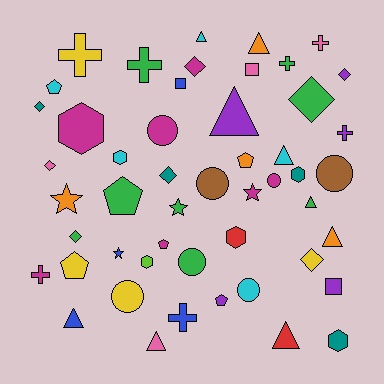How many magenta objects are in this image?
There are 7 magenta objects.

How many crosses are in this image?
There are 7 crosses.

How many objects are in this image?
There are 50 objects.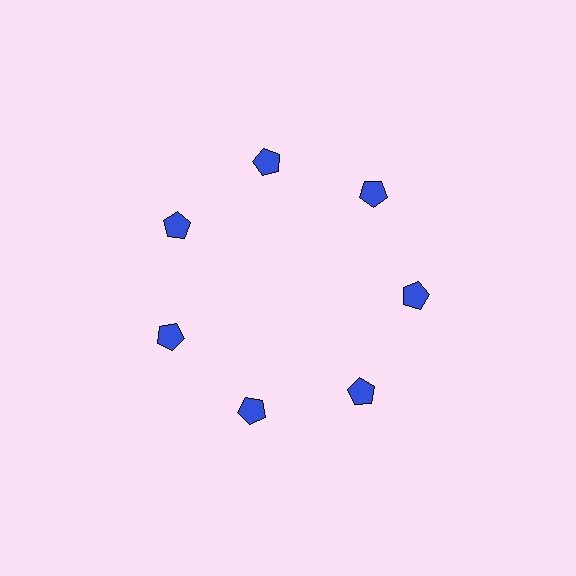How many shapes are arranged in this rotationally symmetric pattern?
There are 7 shapes, arranged in 7 groups of 1.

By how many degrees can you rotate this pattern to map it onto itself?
The pattern maps onto itself every 51 degrees of rotation.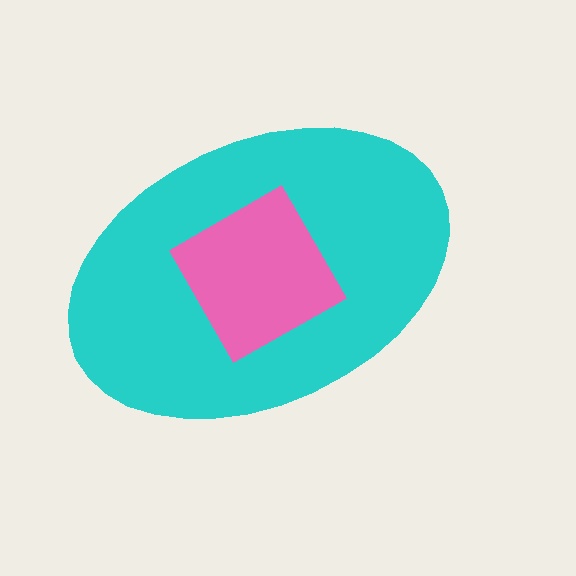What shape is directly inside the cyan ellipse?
The pink diamond.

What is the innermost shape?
The pink diamond.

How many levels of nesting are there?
2.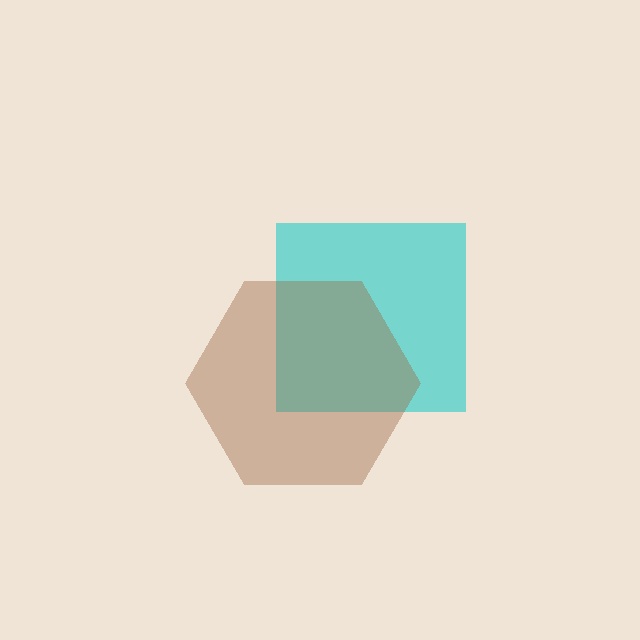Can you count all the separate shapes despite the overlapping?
Yes, there are 2 separate shapes.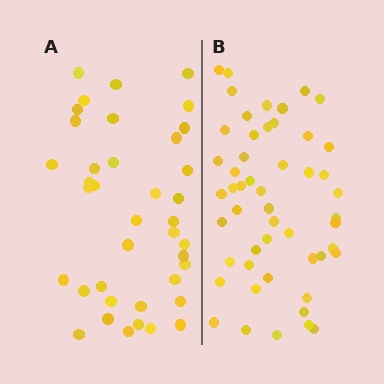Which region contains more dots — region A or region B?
Region B (the right region) has more dots.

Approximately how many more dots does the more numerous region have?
Region B has roughly 12 or so more dots than region A.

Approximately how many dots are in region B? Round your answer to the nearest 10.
About 50 dots. (The exact count is 51, which rounds to 50.)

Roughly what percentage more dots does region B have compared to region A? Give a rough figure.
About 30% more.